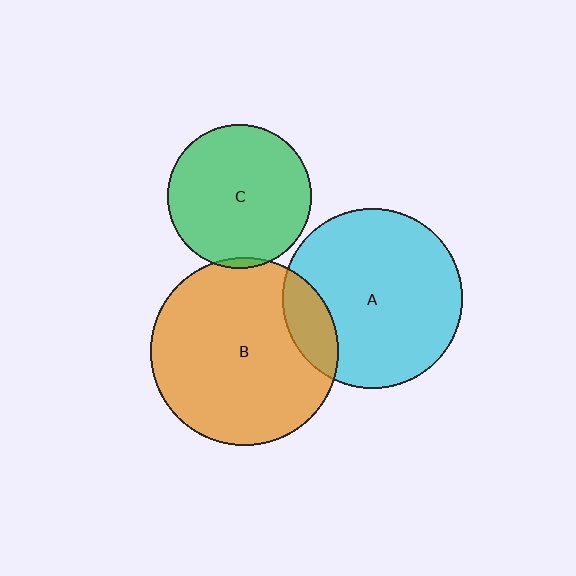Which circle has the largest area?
Circle B (orange).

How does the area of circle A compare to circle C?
Approximately 1.6 times.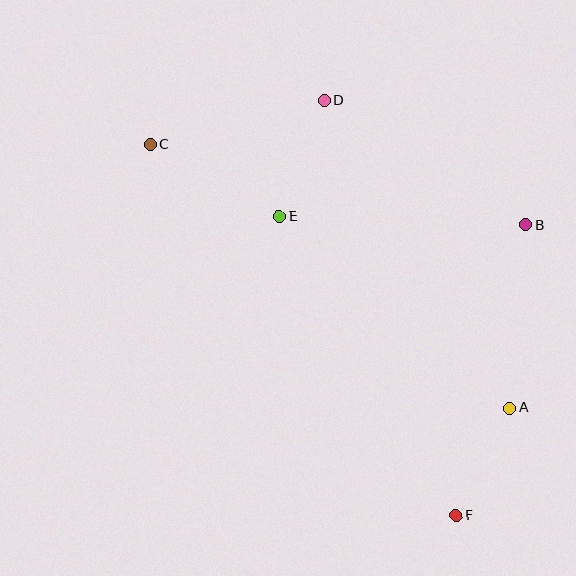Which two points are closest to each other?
Points A and F are closest to each other.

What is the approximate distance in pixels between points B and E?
The distance between B and E is approximately 246 pixels.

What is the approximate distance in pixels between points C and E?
The distance between C and E is approximately 148 pixels.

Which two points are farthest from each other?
Points C and F are farthest from each other.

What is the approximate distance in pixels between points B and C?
The distance between B and C is approximately 384 pixels.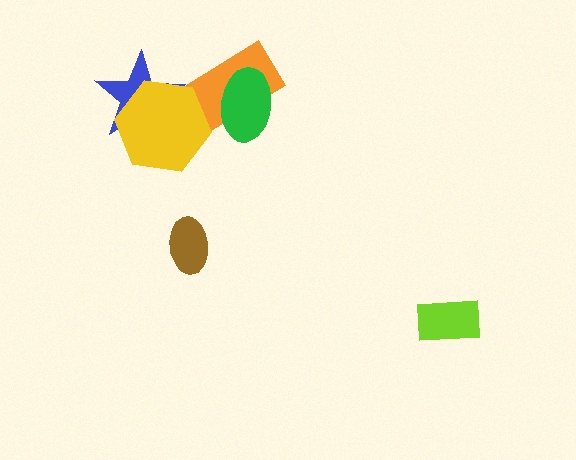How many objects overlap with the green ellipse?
1 object overlaps with the green ellipse.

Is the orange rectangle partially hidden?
Yes, it is partially covered by another shape.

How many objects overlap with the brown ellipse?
0 objects overlap with the brown ellipse.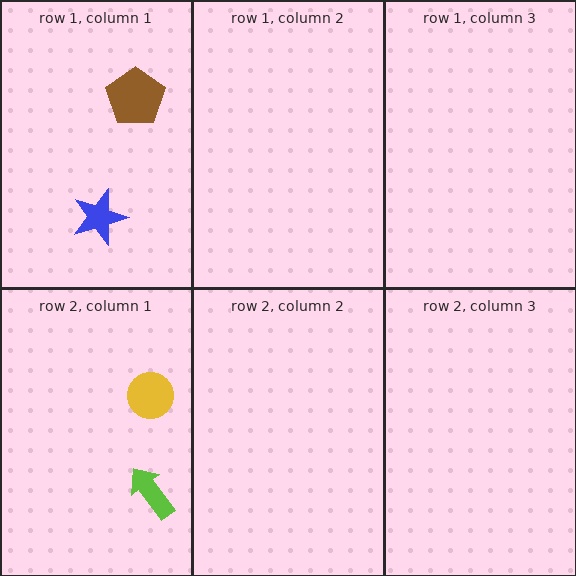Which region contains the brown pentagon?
The row 1, column 1 region.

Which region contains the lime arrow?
The row 2, column 1 region.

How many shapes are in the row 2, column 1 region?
2.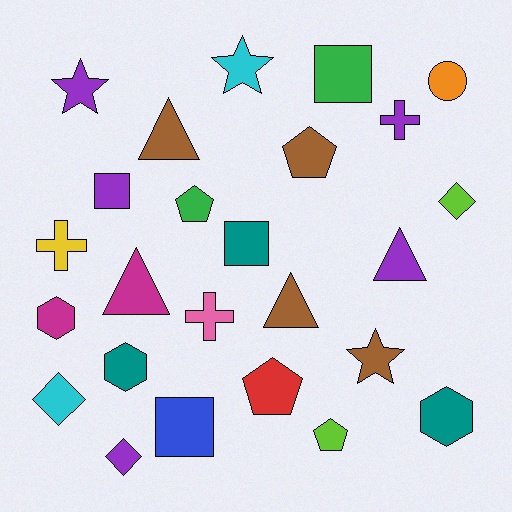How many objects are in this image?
There are 25 objects.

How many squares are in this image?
There are 4 squares.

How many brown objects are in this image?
There are 4 brown objects.